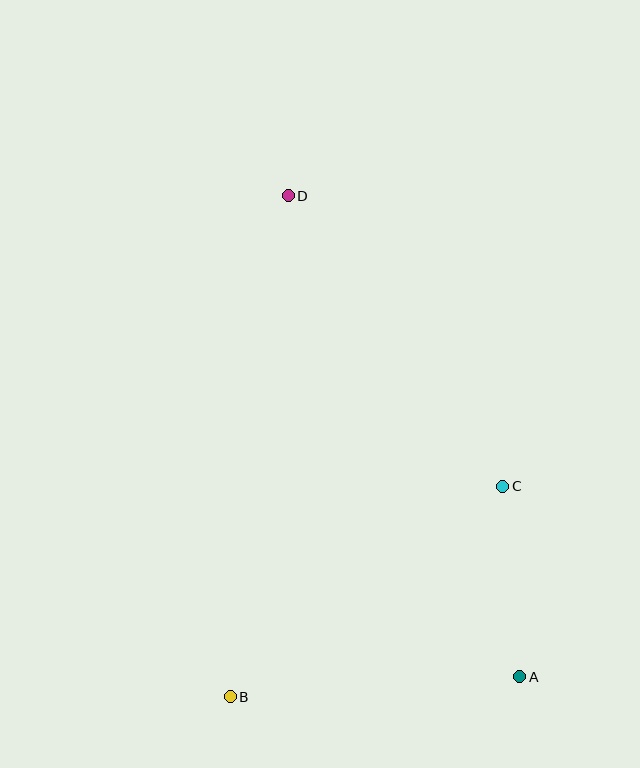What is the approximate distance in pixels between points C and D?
The distance between C and D is approximately 361 pixels.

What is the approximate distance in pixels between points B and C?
The distance between B and C is approximately 344 pixels.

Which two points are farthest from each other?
Points A and D are farthest from each other.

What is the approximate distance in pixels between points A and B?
The distance between A and B is approximately 290 pixels.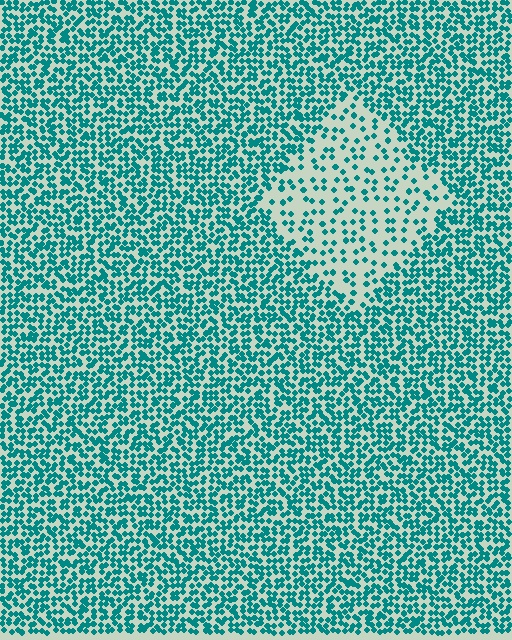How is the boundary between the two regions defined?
The boundary is defined by a change in element density (approximately 2.5x ratio). All elements are the same color, size, and shape.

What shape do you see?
I see a diamond.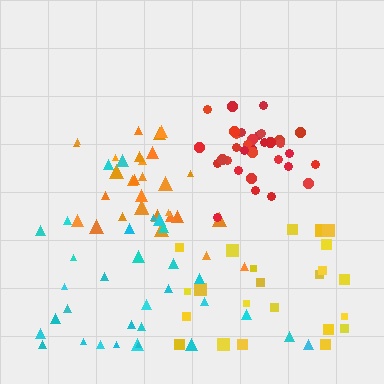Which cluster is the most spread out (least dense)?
Yellow.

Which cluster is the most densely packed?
Red.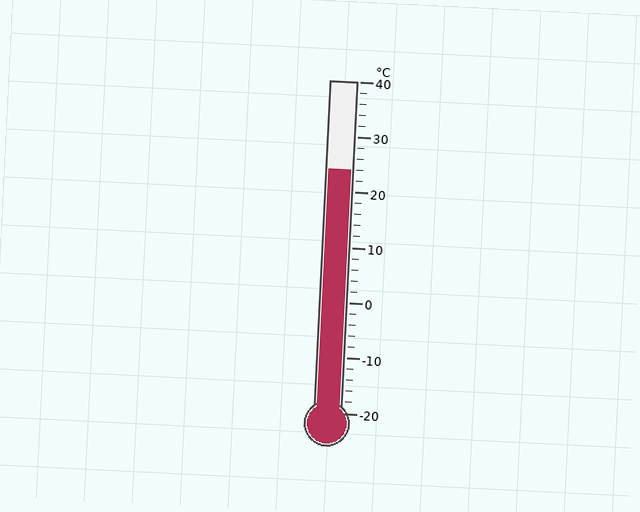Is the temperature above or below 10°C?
The temperature is above 10°C.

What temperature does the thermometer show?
The thermometer shows approximately 24°C.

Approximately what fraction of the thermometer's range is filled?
The thermometer is filled to approximately 75% of its range.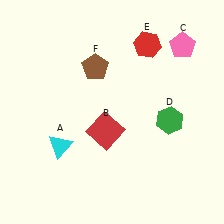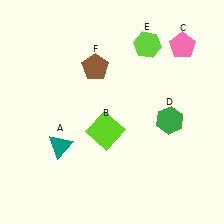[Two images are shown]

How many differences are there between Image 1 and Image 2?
There are 3 differences between the two images.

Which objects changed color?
A changed from cyan to teal. B changed from red to lime. E changed from red to lime.